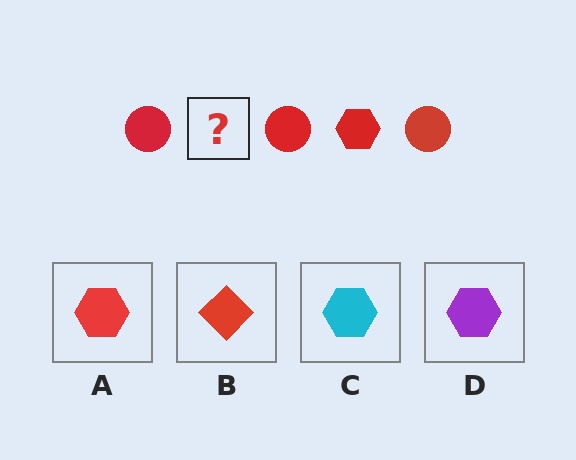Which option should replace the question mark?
Option A.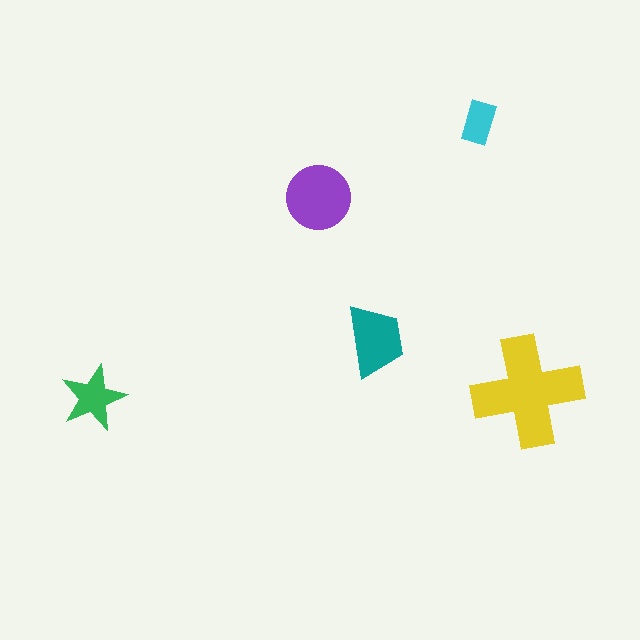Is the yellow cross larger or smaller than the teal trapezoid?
Larger.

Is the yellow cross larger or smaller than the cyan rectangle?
Larger.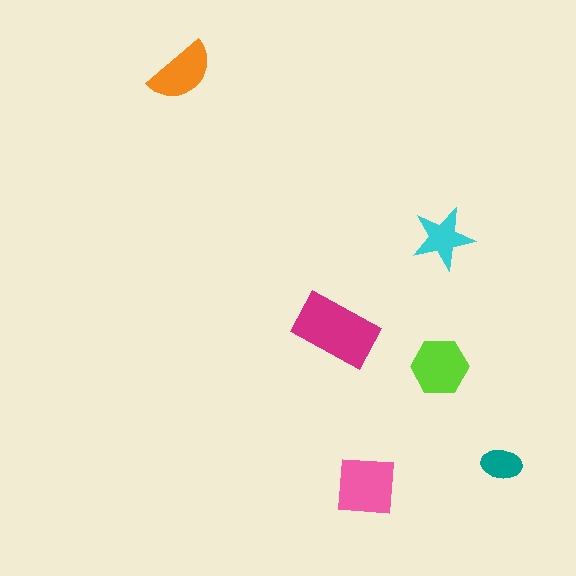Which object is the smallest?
The teal ellipse.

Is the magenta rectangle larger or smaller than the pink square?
Larger.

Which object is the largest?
The magenta rectangle.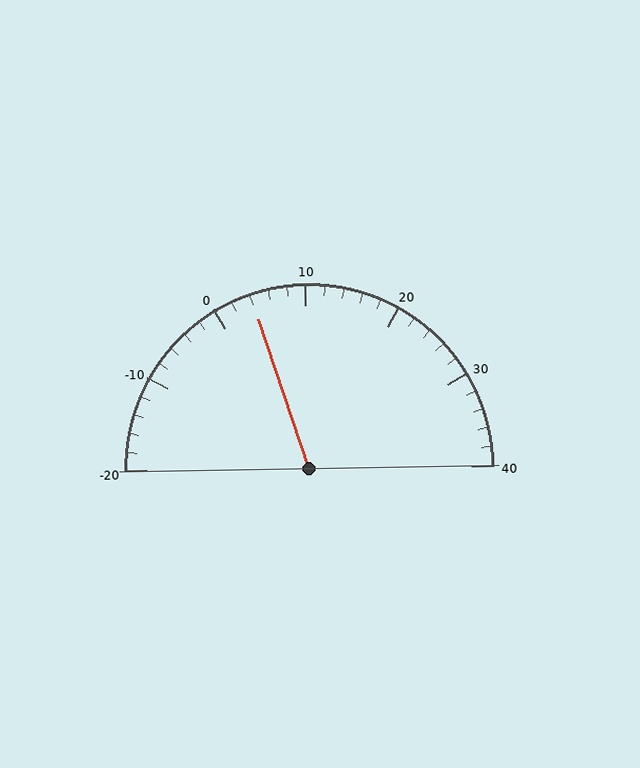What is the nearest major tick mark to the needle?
The nearest major tick mark is 0.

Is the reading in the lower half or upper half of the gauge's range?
The reading is in the lower half of the range (-20 to 40).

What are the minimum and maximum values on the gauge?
The gauge ranges from -20 to 40.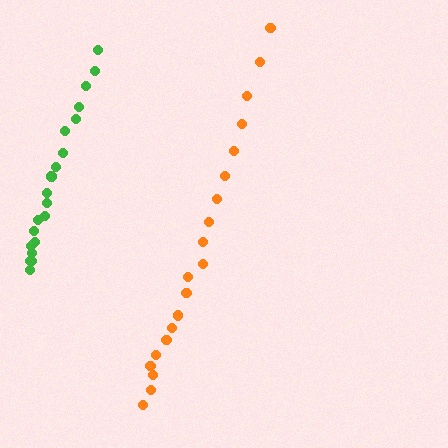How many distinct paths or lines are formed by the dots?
There are 2 distinct paths.